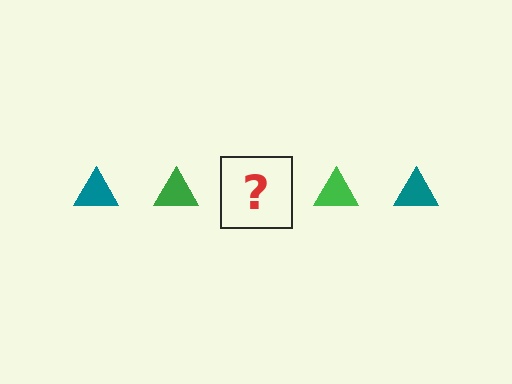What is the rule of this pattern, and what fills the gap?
The rule is that the pattern cycles through teal, green triangles. The gap should be filled with a teal triangle.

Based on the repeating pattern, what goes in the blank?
The blank should be a teal triangle.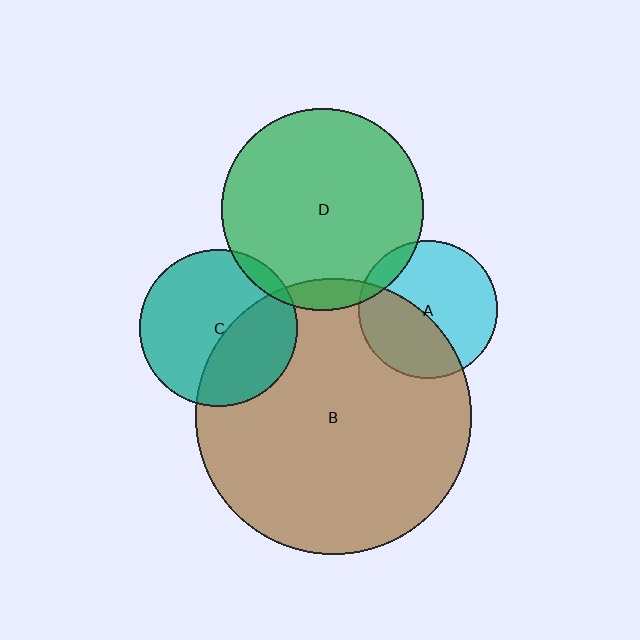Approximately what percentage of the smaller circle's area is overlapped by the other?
Approximately 40%.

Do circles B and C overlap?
Yes.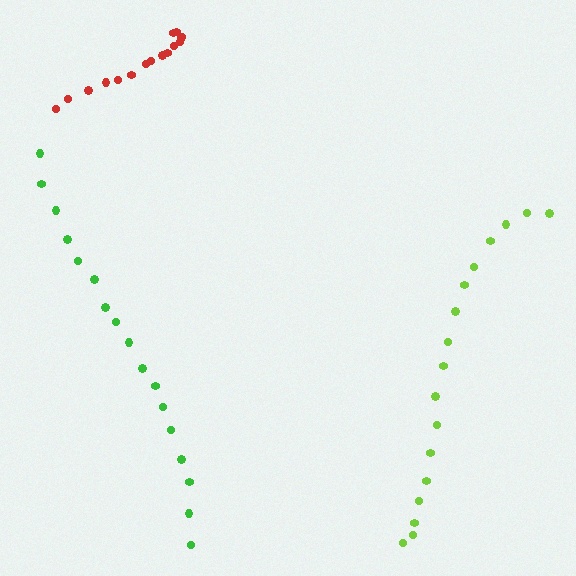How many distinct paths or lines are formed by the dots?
There are 3 distinct paths.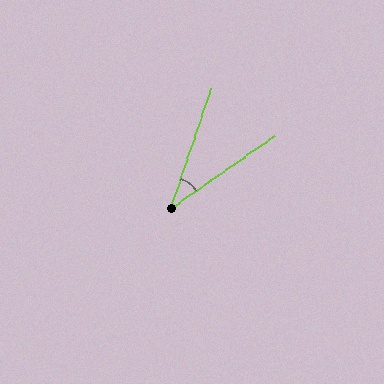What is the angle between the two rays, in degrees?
Approximately 36 degrees.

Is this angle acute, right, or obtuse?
It is acute.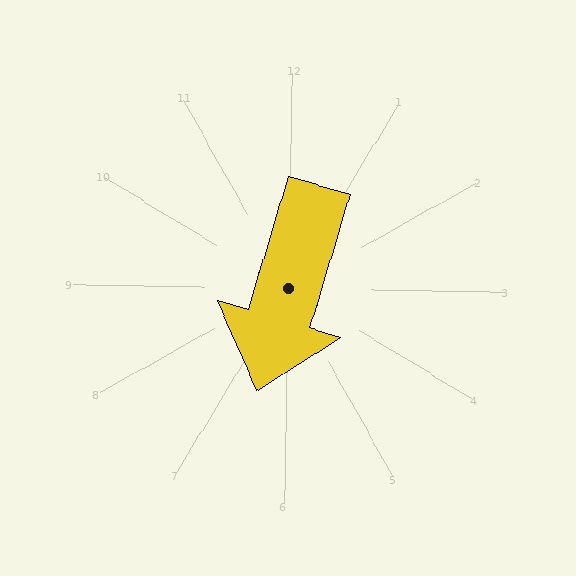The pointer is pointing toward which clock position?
Roughly 7 o'clock.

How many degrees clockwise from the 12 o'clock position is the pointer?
Approximately 196 degrees.